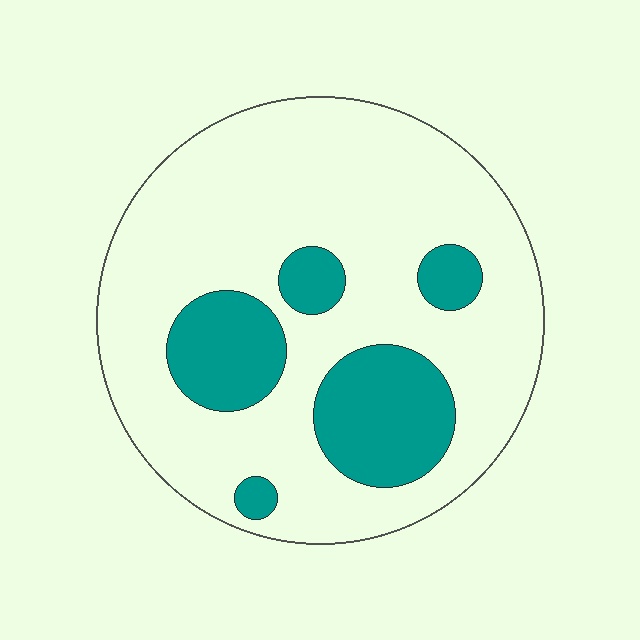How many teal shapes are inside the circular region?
5.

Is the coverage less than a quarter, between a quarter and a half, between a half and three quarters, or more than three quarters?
Less than a quarter.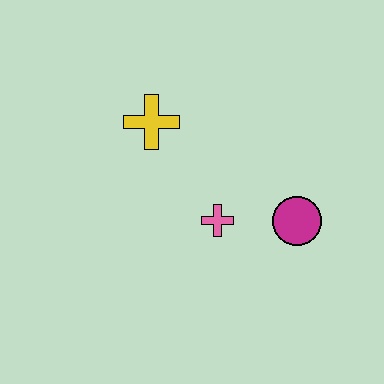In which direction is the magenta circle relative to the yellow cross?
The magenta circle is to the right of the yellow cross.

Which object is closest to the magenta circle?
The pink cross is closest to the magenta circle.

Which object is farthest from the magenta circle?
The yellow cross is farthest from the magenta circle.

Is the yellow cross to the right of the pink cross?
No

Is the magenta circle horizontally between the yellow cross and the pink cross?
No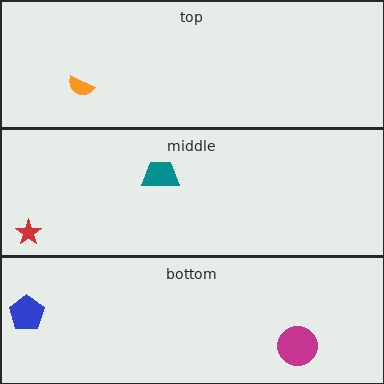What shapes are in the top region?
The orange semicircle.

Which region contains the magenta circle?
The bottom region.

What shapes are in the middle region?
The teal trapezoid, the red star.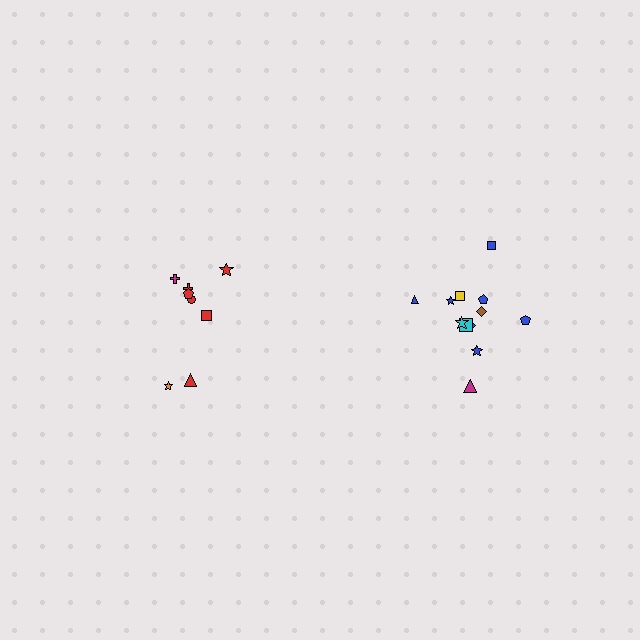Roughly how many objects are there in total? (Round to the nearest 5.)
Roughly 20 objects in total.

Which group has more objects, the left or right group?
The right group.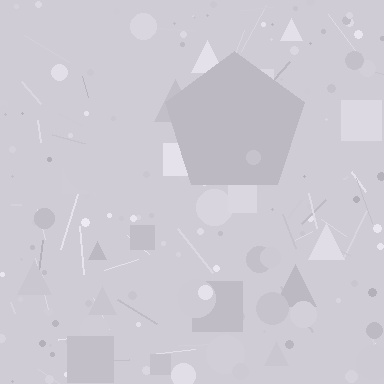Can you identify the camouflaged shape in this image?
The camouflaged shape is a pentagon.